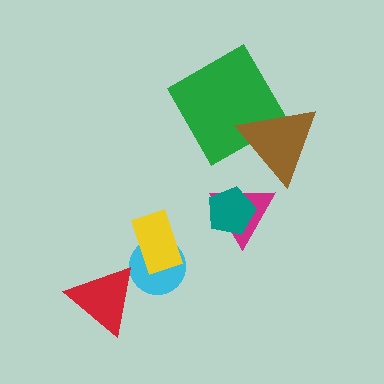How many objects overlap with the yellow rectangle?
1 object overlaps with the yellow rectangle.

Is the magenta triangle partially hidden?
Yes, it is partially covered by another shape.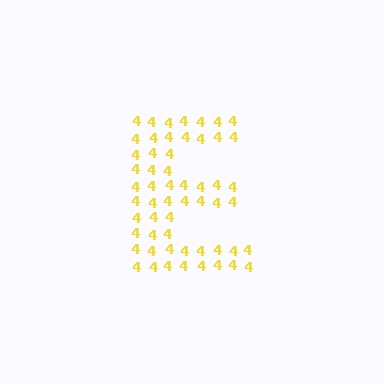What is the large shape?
The large shape is the letter E.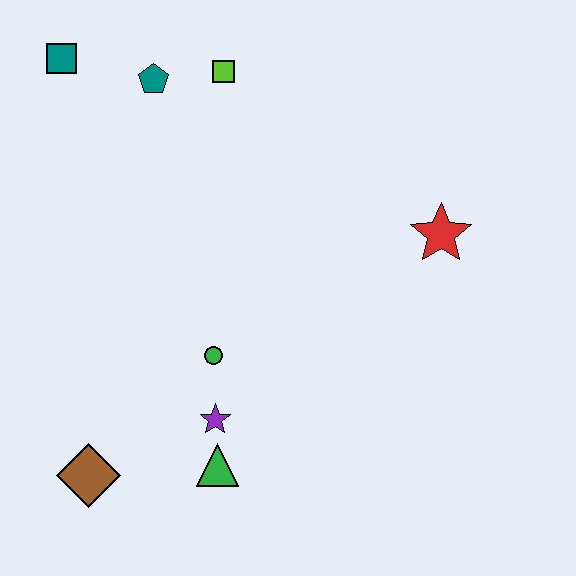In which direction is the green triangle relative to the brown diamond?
The green triangle is to the right of the brown diamond.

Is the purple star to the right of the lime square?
No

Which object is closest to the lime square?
The teal pentagon is closest to the lime square.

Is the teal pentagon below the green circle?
No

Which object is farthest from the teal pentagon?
The brown diamond is farthest from the teal pentagon.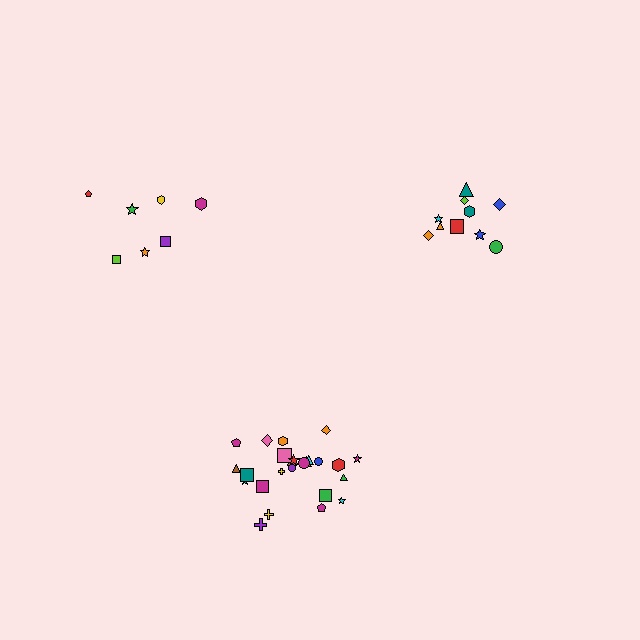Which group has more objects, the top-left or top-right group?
The top-right group.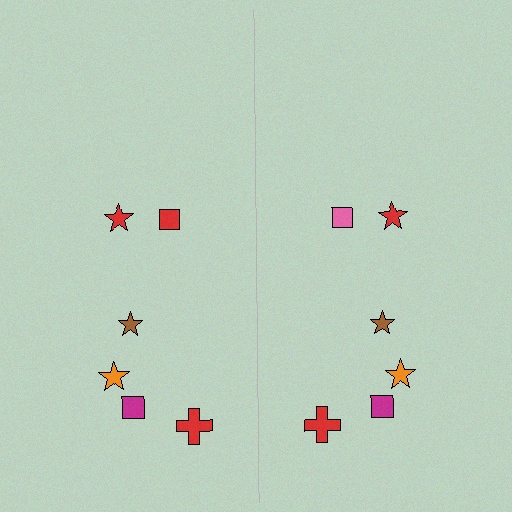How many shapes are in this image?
There are 12 shapes in this image.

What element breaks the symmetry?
The pink square on the right side breaks the symmetry — its mirror counterpart is red.